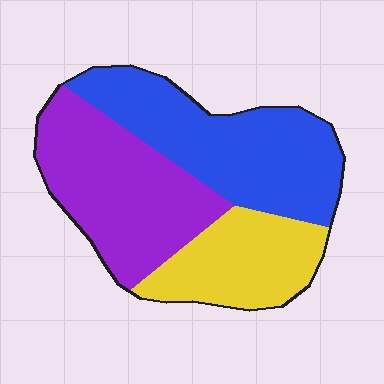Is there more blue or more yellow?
Blue.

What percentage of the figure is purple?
Purple covers about 35% of the figure.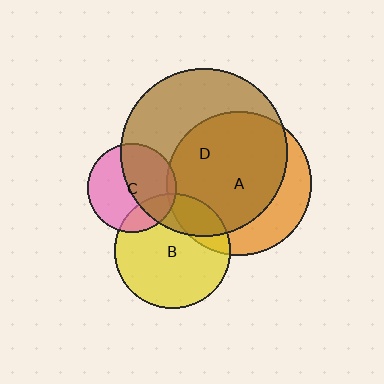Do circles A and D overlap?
Yes.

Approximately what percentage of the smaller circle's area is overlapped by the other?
Approximately 70%.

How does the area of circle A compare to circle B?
Approximately 1.6 times.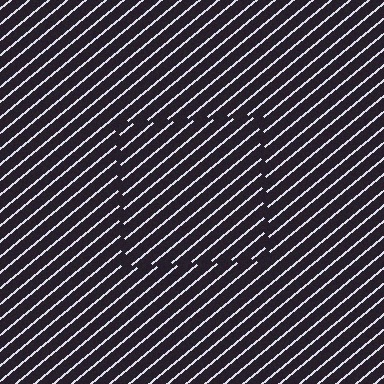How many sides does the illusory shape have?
4 sides — the line-ends trace a square.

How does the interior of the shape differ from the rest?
The interior of the shape contains the same grating, shifted by half a period — the contour is defined by the phase discontinuity where line-ends from the inner and outer gratings abut.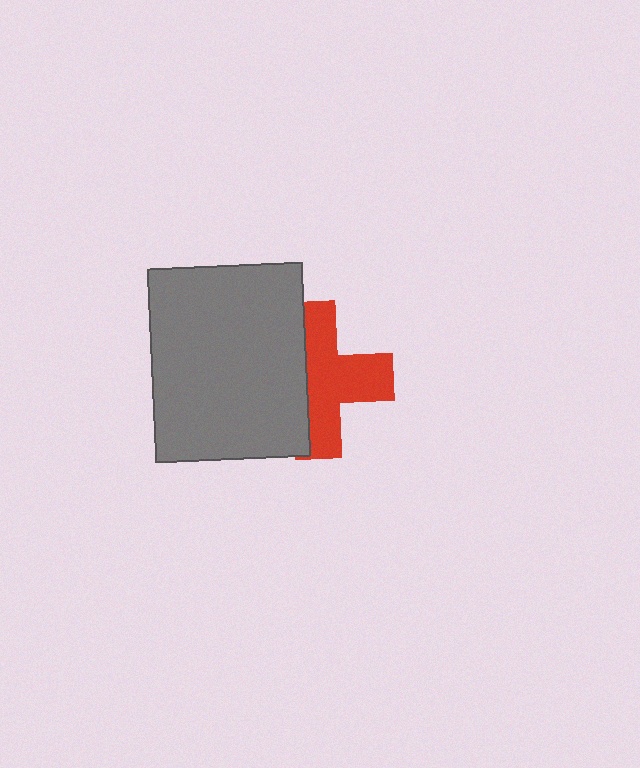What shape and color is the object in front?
The object in front is a gray rectangle.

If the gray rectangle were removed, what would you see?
You would see the complete red cross.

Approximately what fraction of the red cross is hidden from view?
Roughly 40% of the red cross is hidden behind the gray rectangle.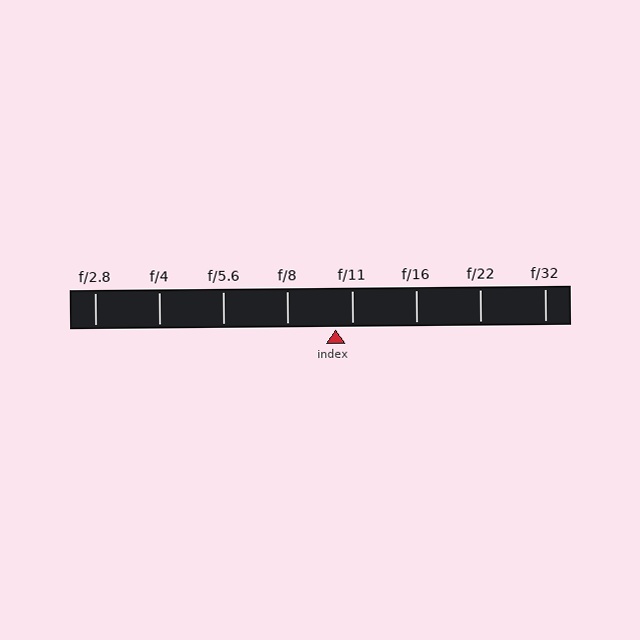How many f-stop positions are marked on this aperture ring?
There are 8 f-stop positions marked.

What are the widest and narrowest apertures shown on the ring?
The widest aperture shown is f/2.8 and the narrowest is f/32.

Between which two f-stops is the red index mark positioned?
The index mark is between f/8 and f/11.